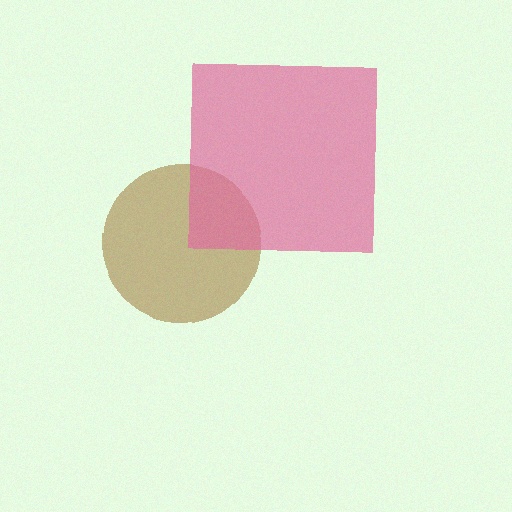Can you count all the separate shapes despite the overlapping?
Yes, there are 2 separate shapes.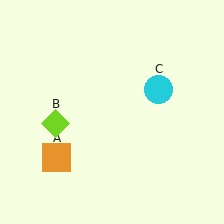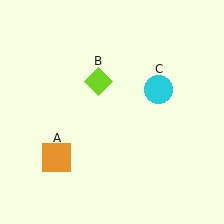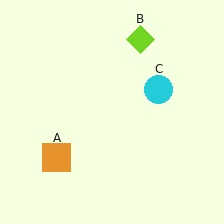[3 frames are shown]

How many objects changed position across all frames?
1 object changed position: lime diamond (object B).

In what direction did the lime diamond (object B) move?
The lime diamond (object B) moved up and to the right.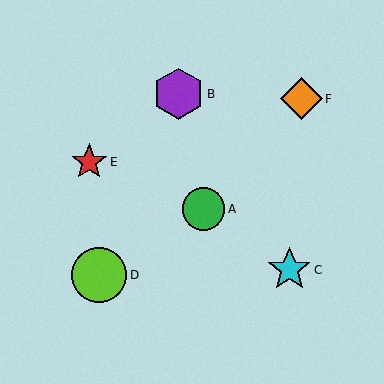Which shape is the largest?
The lime circle (labeled D) is the largest.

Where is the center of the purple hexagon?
The center of the purple hexagon is at (178, 94).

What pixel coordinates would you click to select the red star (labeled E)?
Click at (89, 162) to select the red star E.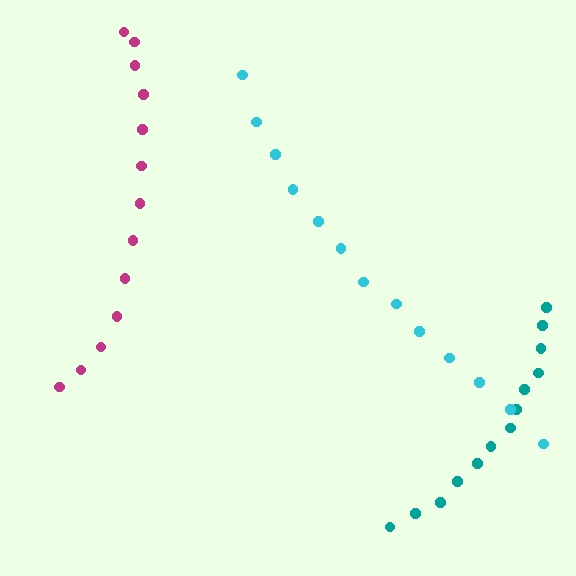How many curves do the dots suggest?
There are 3 distinct paths.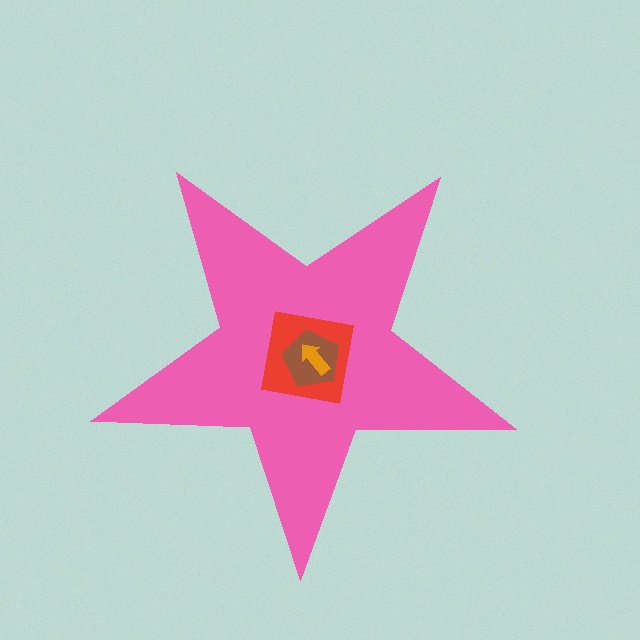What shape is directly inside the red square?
The brown pentagon.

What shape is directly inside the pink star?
The red square.